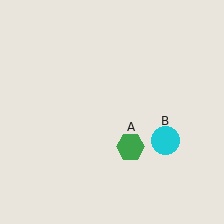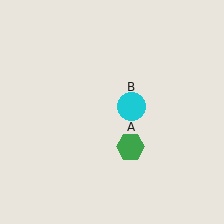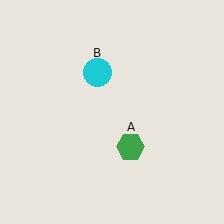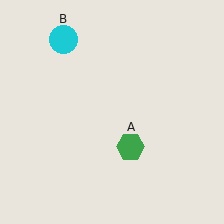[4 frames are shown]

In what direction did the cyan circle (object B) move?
The cyan circle (object B) moved up and to the left.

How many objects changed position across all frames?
1 object changed position: cyan circle (object B).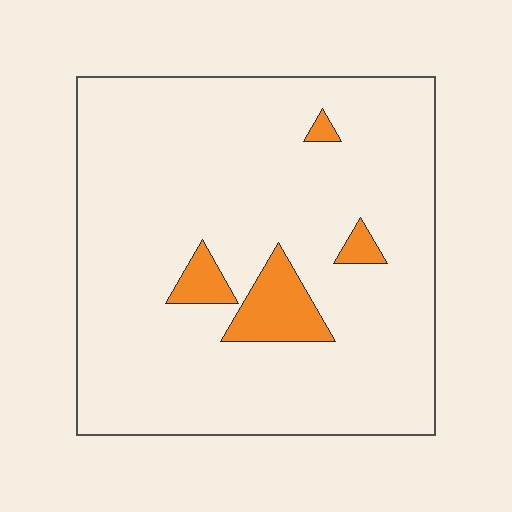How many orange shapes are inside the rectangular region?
4.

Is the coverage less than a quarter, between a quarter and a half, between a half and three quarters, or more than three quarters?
Less than a quarter.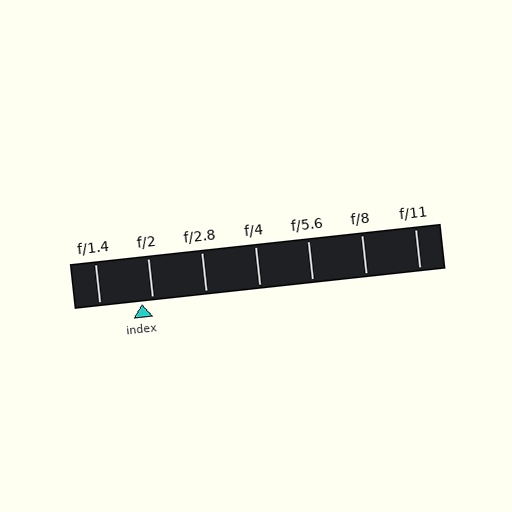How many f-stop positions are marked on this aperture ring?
There are 7 f-stop positions marked.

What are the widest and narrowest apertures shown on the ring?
The widest aperture shown is f/1.4 and the narrowest is f/11.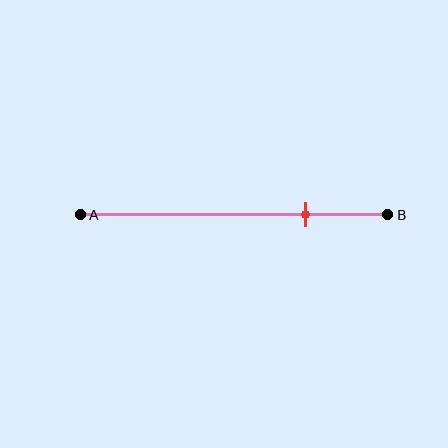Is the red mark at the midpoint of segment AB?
No, the mark is at about 75% from A, not at the 50% midpoint.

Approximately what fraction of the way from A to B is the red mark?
The red mark is approximately 75% of the way from A to B.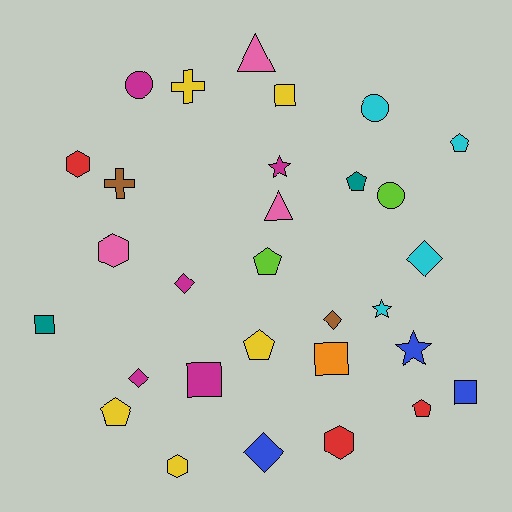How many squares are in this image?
There are 5 squares.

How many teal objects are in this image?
There are 2 teal objects.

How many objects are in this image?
There are 30 objects.